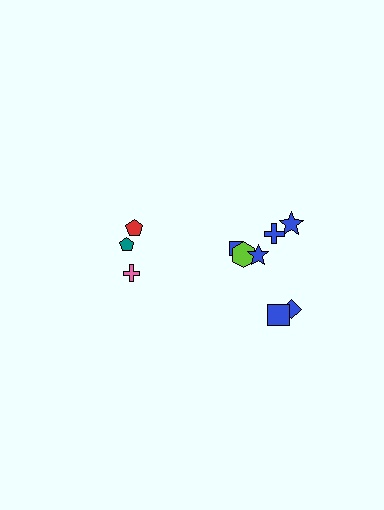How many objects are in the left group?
There are 3 objects.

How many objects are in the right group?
There are 7 objects.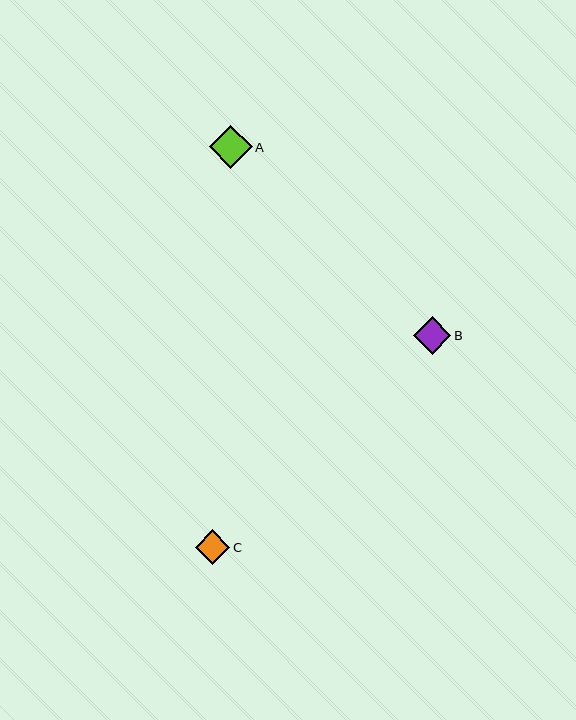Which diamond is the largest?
Diamond A is the largest with a size of approximately 43 pixels.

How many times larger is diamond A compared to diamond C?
Diamond A is approximately 1.3 times the size of diamond C.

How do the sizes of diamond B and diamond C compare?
Diamond B and diamond C are approximately the same size.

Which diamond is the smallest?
Diamond C is the smallest with a size of approximately 34 pixels.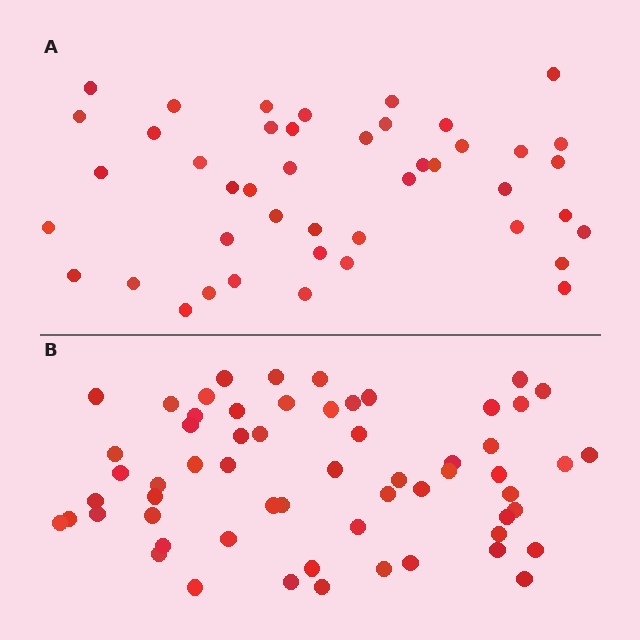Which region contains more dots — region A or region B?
Region B (the bottom region) has more dots.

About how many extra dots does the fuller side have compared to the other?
Region B has approximately 15 more dots than region A.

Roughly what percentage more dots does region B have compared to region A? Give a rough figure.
About 35% more.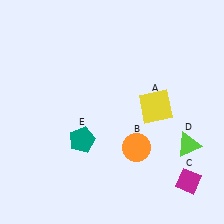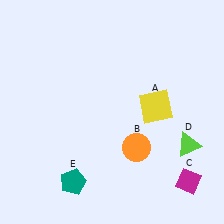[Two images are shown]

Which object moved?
The teal pentagon (E) moved down.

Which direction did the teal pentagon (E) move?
The teal pentagon (E) moved down.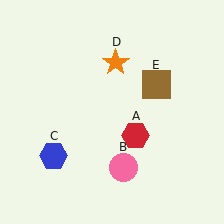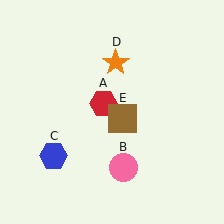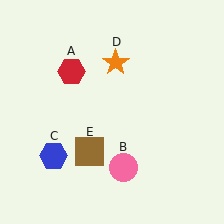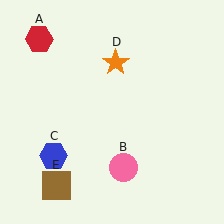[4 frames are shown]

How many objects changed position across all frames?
2 objects changed position: red hexagon (object A), brown square (object E).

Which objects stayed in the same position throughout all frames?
Pink circle (object B) and blue hexagon (object C) and orange star (object D) remained stationary.